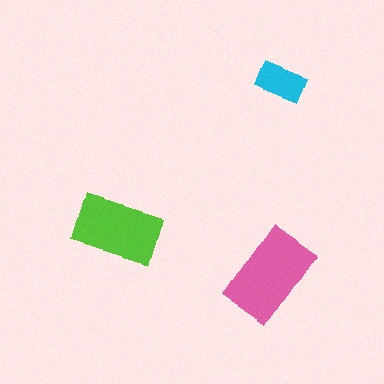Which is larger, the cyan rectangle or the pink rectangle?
The pink one.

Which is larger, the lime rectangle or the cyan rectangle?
The lime one.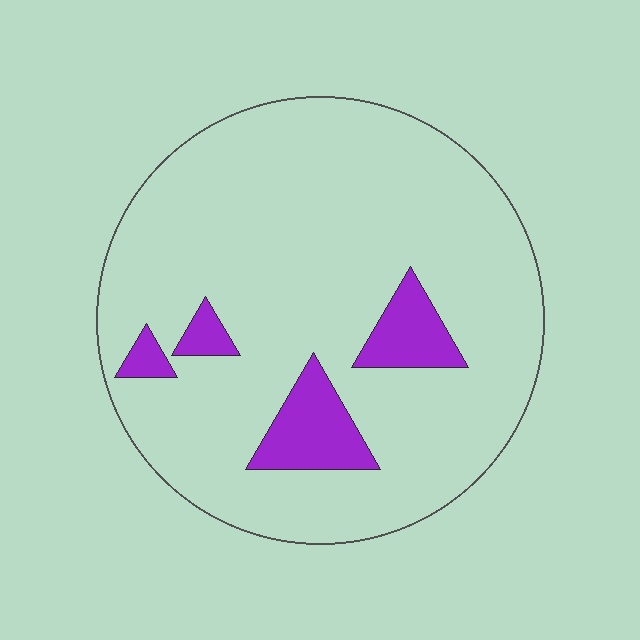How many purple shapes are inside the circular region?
4.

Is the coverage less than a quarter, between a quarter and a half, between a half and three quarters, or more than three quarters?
Less than a quarter.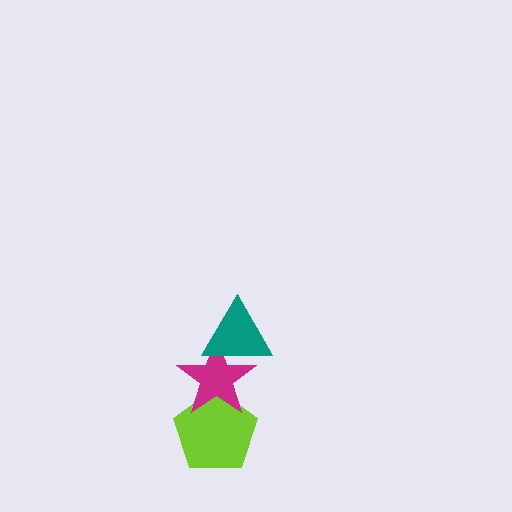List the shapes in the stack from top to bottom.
From top to bottom: the teal triangle, the magenta star, the lime pentagon.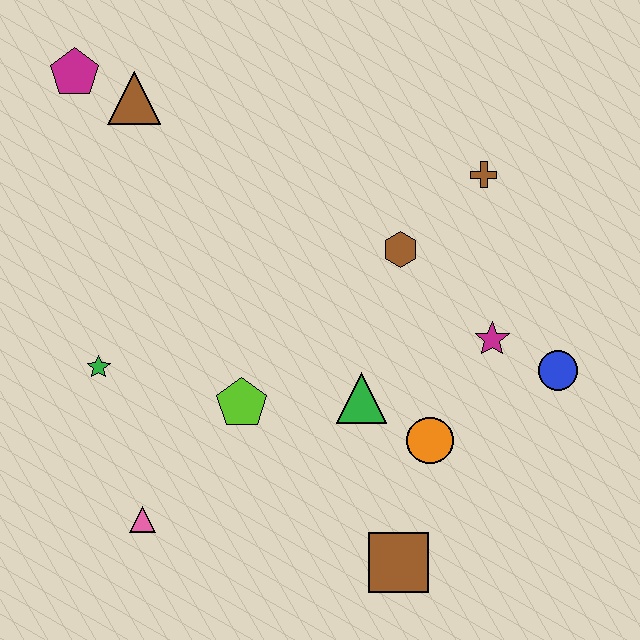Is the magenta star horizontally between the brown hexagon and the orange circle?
No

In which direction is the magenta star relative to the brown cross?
The magenta star is below the brown cross.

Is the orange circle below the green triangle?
Yes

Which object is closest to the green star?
The lime pentagon is closest to the green star.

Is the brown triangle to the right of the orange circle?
No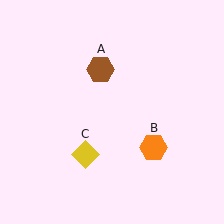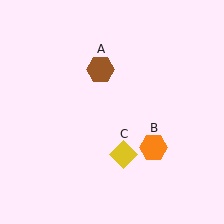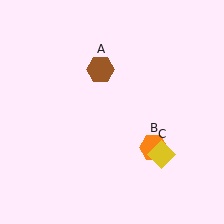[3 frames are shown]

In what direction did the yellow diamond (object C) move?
The yellow diamond (object C) moved right.